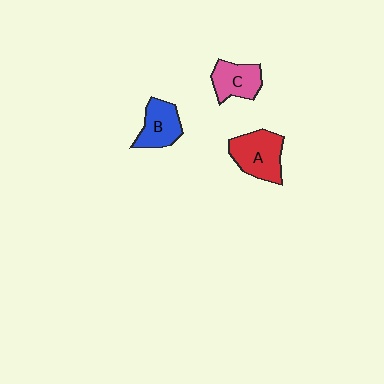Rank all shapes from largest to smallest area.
From largest to smallest: A (red), B (blue), C (pink).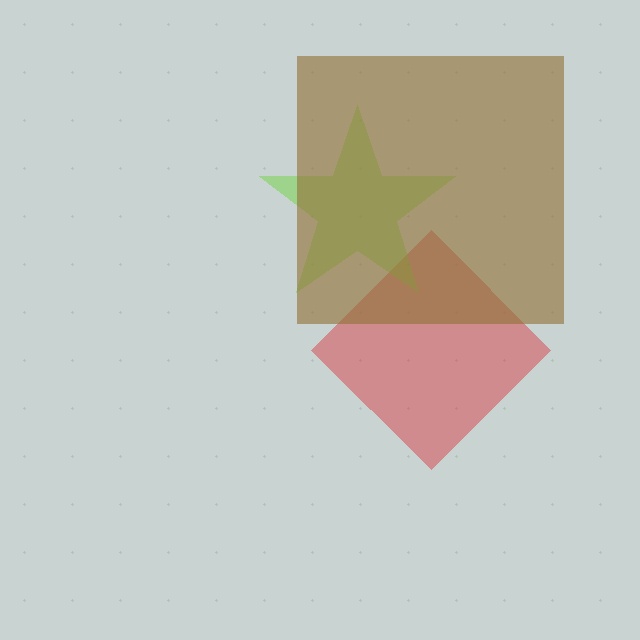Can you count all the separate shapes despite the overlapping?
Yes, there are 3 separate shapes.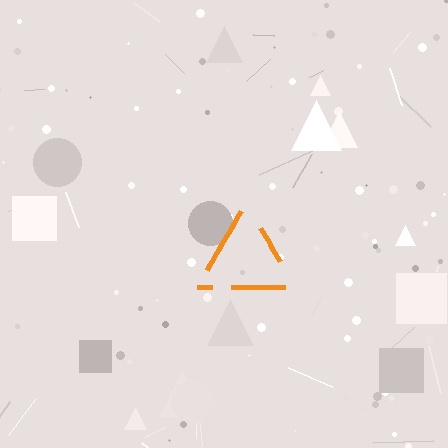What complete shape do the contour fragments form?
The contour fragments form a triangle.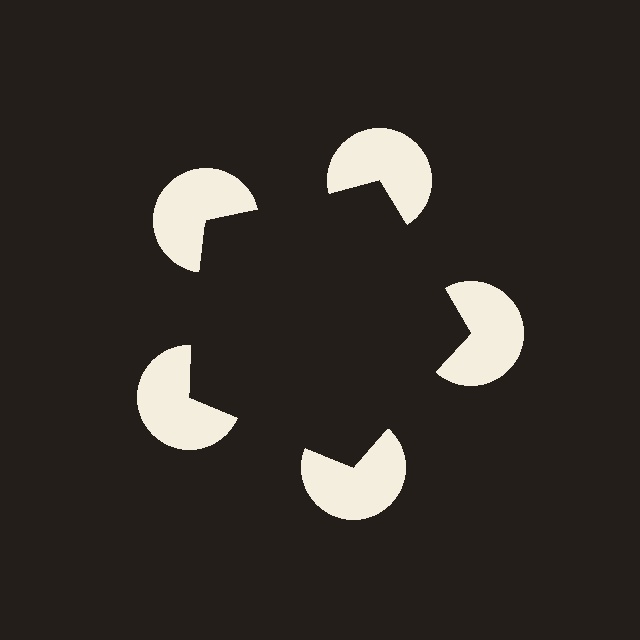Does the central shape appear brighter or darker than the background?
It typically appears slightly darker than the background, even though no actual brightness change is drawn.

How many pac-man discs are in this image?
There are 5 — one at each vertex of the illusory pentagon.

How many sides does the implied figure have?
5 sides.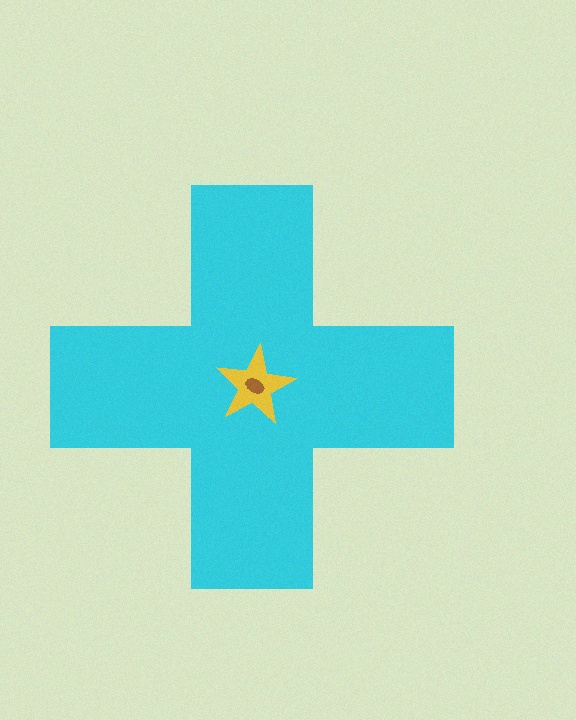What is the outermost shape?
The cyan cross.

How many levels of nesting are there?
3.